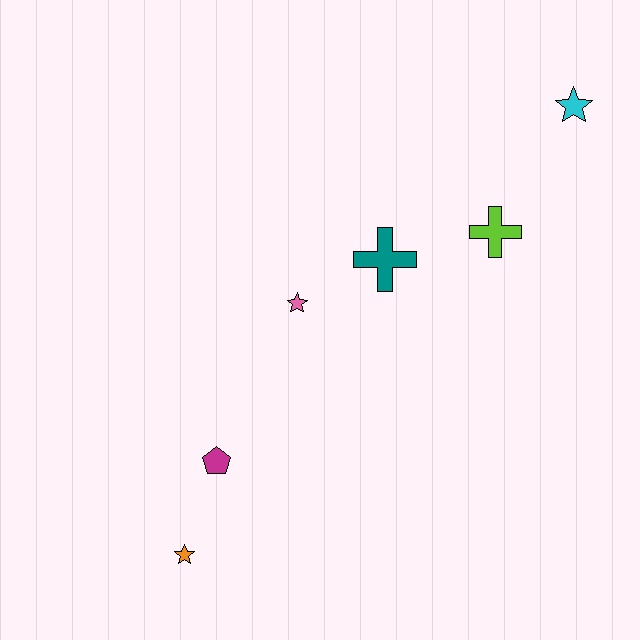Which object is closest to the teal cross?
The pink star is closest to the teal cross.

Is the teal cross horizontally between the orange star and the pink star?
No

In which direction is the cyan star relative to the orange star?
The cyan star is above the orange star.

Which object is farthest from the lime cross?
The orange star is farthest from the lime cross.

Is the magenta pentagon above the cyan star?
No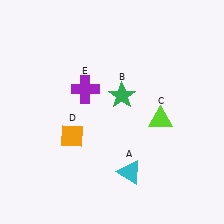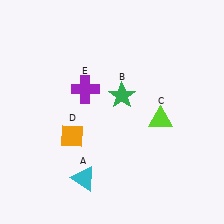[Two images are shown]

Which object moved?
The cyan triangle (A) moved left.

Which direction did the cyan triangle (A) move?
The cyan triangle (A) moved left.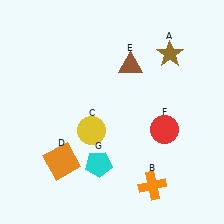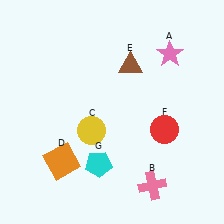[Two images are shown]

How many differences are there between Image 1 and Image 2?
There are 2 differences between the two images.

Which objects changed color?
A changed from brown to pink. B changed from orange to pink.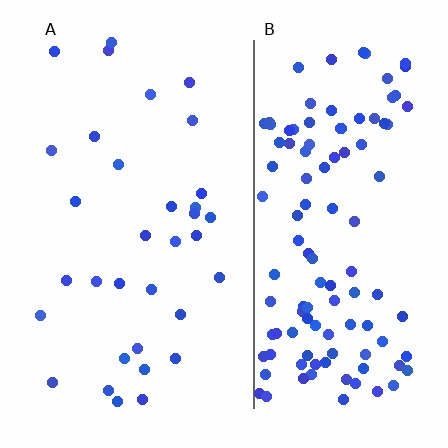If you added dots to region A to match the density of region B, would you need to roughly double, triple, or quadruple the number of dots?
Approximately quadruple.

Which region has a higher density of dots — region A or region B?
B (the right).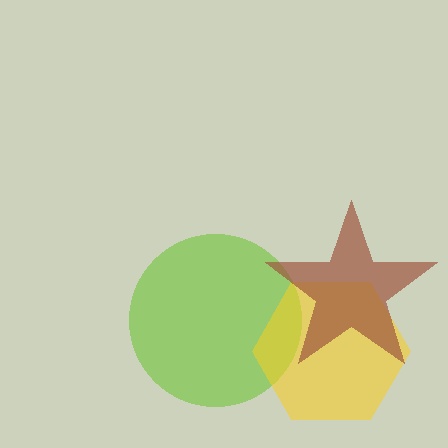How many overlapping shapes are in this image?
There are 3 overlapping shapes in the image.